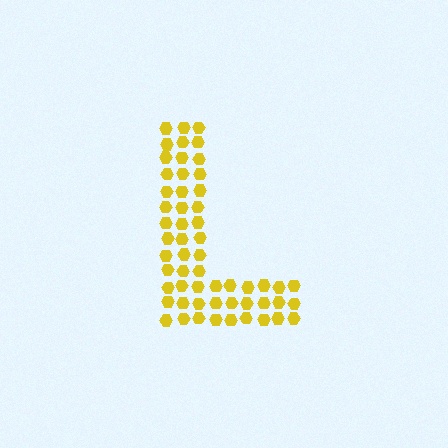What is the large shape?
The large shape is the letter L.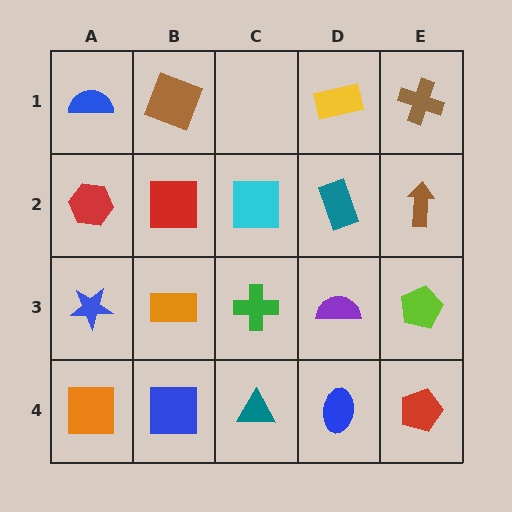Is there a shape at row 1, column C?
No, that cell is empty.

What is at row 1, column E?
A brown cross.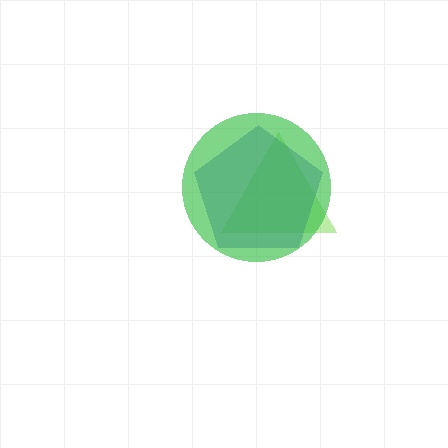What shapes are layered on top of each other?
The layered shapes are: a lime triangle, a blue pentagon, a green circle.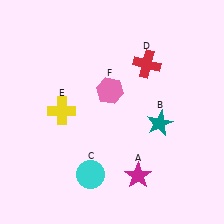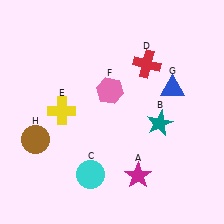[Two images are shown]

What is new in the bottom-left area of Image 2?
A brown circle (H) was added in the bottom-left area of Image 2.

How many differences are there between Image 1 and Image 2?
There are 2 differences between the two images.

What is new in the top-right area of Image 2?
A blue triangle (G) was added in the top-right area of Image 2.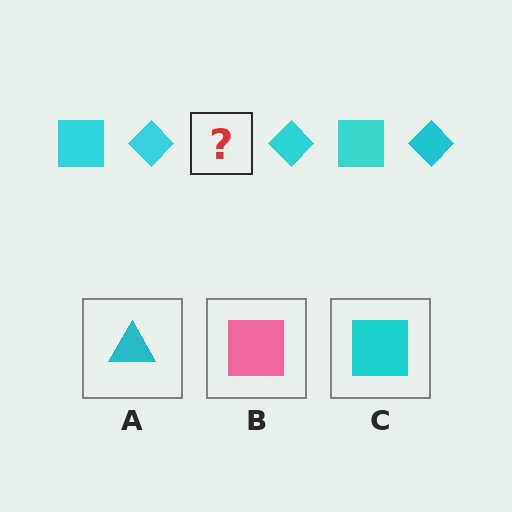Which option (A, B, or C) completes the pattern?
C.